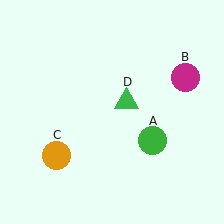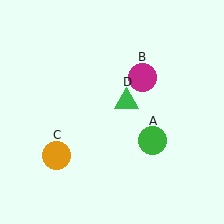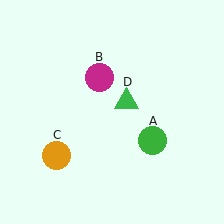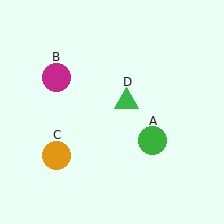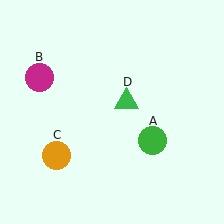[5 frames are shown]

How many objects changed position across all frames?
1 object changed position: magenta circle (object B).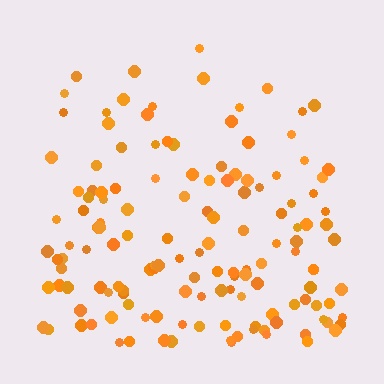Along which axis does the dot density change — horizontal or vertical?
Vertical.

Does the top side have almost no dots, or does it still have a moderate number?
Still a moderate number, just noticeably fewer than the bottom.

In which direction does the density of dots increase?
From top to bottom, with the bottom side densest.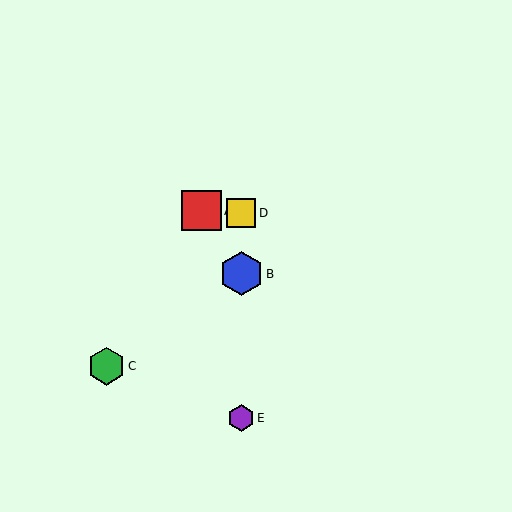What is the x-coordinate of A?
Object A is at x≈201.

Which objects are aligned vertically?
Objects B, D, E are aligned vertically.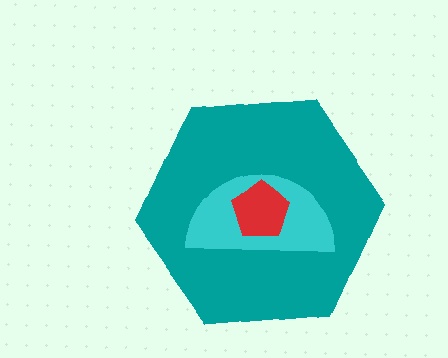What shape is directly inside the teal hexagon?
The cyan semicircle.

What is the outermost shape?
The teal hexagon.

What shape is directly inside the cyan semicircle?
The red pentagon.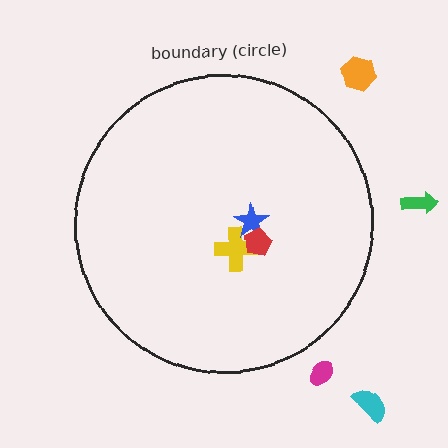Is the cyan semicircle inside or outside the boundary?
Outside.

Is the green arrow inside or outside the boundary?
Outside.